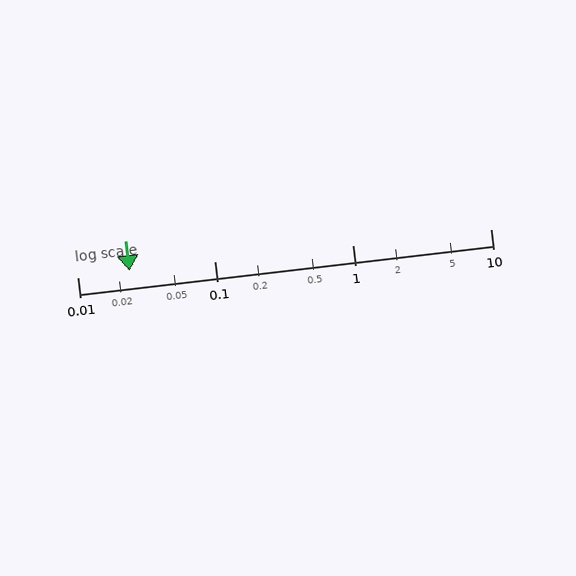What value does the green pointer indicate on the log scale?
The pointer indicates approximately 0.024.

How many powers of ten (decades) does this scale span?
The scale spans 3 decades, from 0.01 to 10.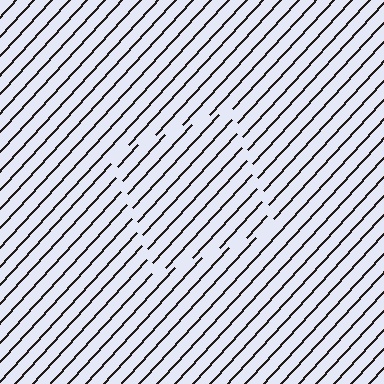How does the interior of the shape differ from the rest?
The interior of the shape contains the same grating, shifted by half a period — the contour is defined by the phase discontinuity where line-ends from the inner and outer gratings abut.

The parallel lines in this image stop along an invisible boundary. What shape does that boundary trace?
An illusory square. The interior of the shape contains the same grating, shifted by half a period — the contour is defined by the phase discontinuity where line-ends from the inner and outer gratings abut.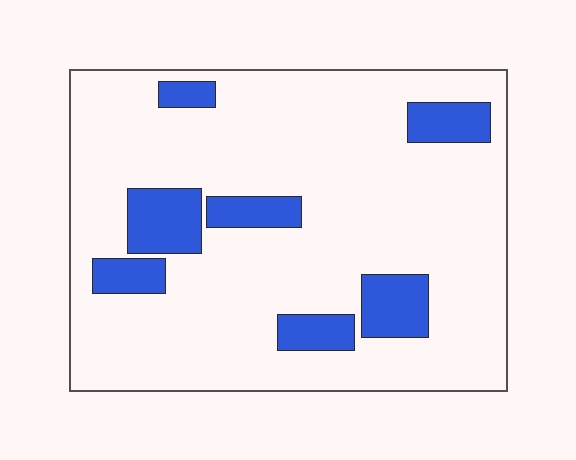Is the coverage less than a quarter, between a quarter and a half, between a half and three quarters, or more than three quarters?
Less than a quarter.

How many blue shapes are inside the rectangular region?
7.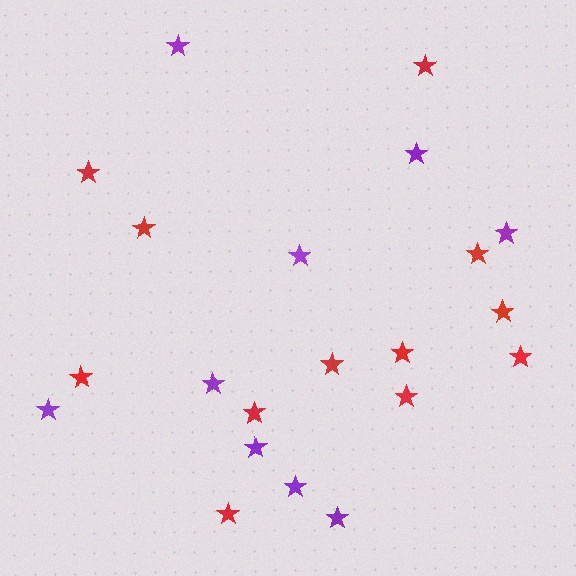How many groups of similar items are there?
There are 2 groups: one group of purple stars (9) and one group of red stars (12).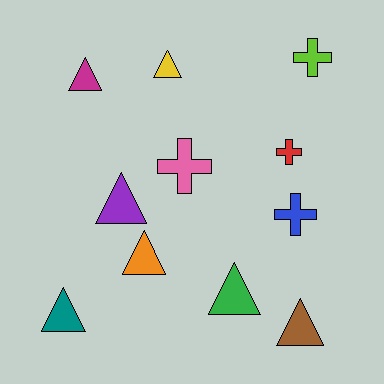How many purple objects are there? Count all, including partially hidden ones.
There is 1 purple object.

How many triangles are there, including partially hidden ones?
There are 7 triangles.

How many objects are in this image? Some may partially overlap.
There are 11 objects.